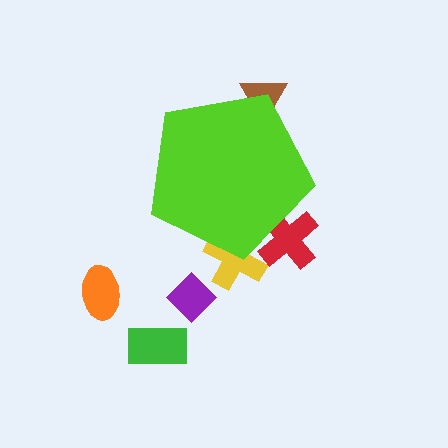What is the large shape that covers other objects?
A lime pentagon.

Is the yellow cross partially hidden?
Yes, the yellow cross is partially hidden behind the lime pentagon.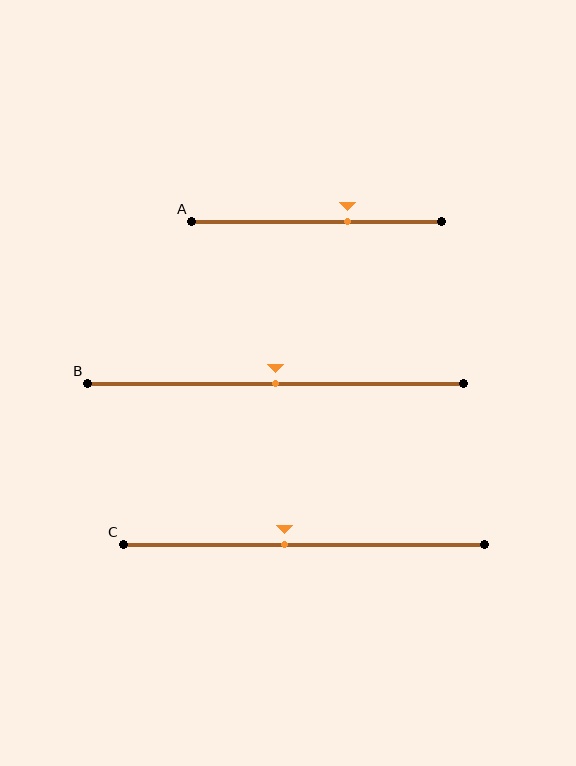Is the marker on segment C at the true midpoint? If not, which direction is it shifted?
No, the marker on segment C is shifted to the left by about 5% of the segment length.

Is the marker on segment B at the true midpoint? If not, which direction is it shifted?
Yes, the marker on segment B is at the true midpoint.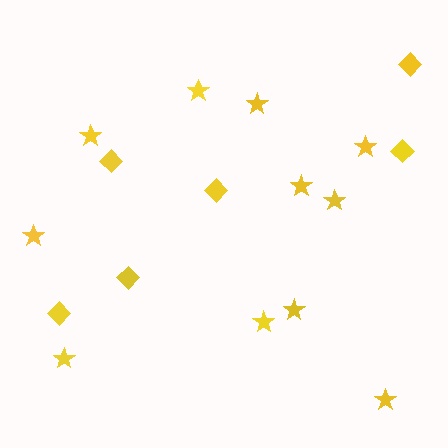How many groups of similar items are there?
There are 2 groups: one group of diamonds (6) and one group of stars (11).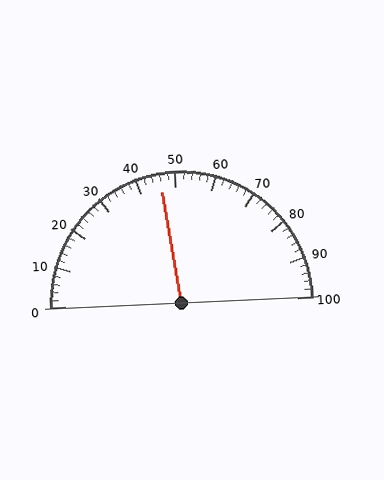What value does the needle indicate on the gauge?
The needle indicates approximately 46.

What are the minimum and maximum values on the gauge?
The gauge ranges from 0 to 100.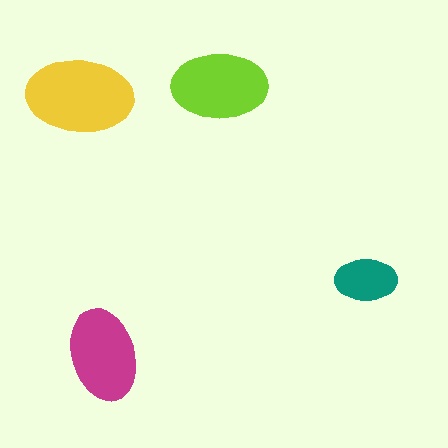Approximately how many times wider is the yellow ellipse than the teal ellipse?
About 1.5 times wider.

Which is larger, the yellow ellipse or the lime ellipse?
The yellow one.